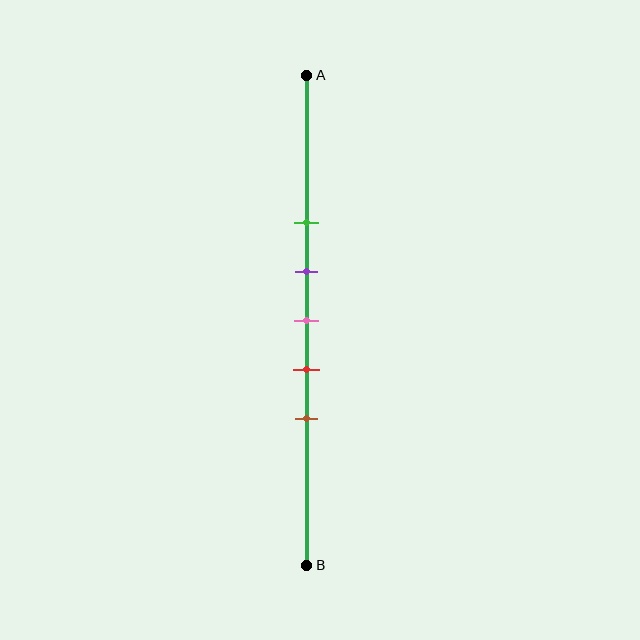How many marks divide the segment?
There are 5 marks dividing the segment.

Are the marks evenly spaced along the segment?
Yes, the marks are approximately evenly spaced.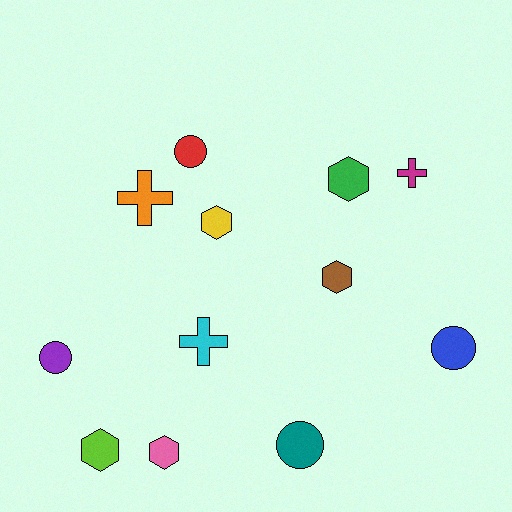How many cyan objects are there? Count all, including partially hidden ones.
There is 1 cyan object.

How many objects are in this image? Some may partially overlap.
There are 12 objects.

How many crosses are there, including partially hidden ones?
There are 3 crosses.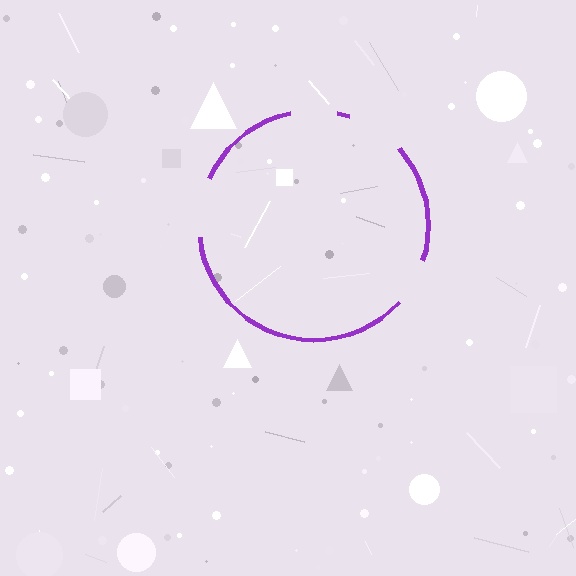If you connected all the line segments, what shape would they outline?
They would outline a circle.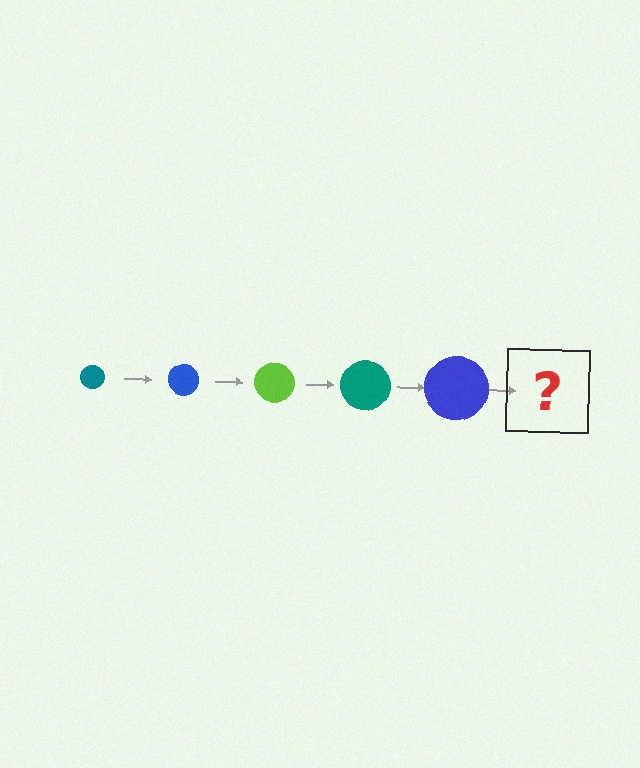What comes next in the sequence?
The next element should be a lime circle, larger than the previous one.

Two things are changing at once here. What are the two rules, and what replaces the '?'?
The two rules are that the circle grows larger each step and the color cycles through teal, blue, and lime. The '?' should be a lime circle, larger than the previous one.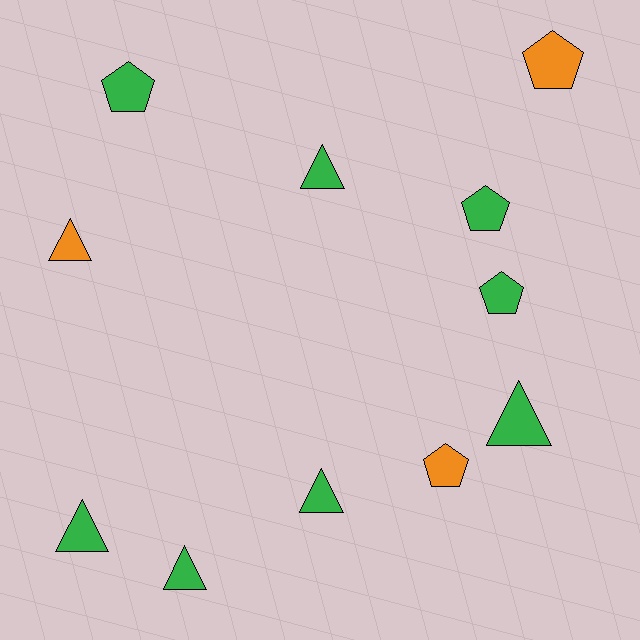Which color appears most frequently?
Green, with 8 objects.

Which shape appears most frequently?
Triangle, with 6 objects.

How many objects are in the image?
There are 11 objects.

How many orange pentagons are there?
There are 2 orange pentagons.